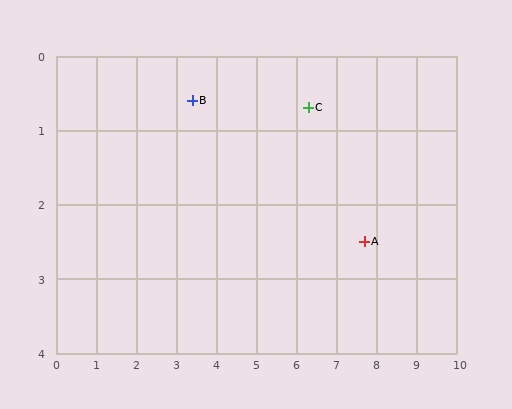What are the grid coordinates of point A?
Point A is at approximately (7.7, 2.5).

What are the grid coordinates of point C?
Point C is at approximately (6.3, 0.7).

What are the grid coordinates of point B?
Point B is at approximately (3.4, 0.6).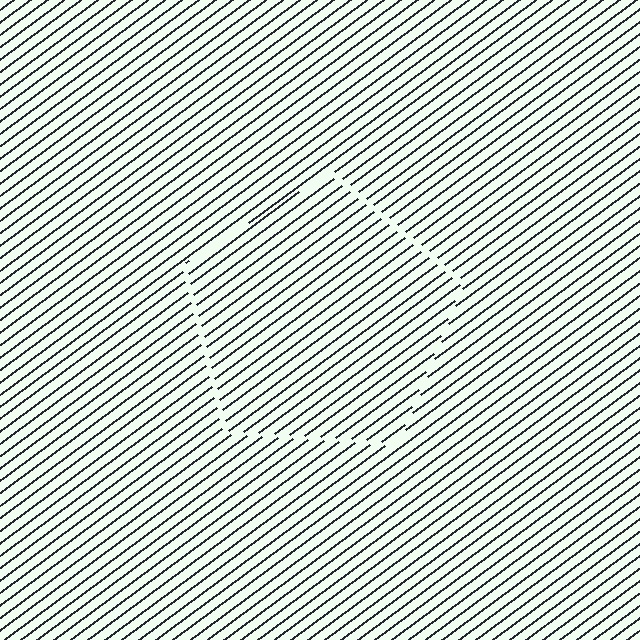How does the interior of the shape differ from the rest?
The interior of the shape contains the same grating, shifted by half a period — the contour is defined by the phase discontinuity where line-ends from the inner and outer gratings abut.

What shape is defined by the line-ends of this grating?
An illusory pentagon. The interior of the shape contains the same grating, shifted by half a period — the contour is defined by the phase discontinuity where line-ends from the inner and outer gratings abut.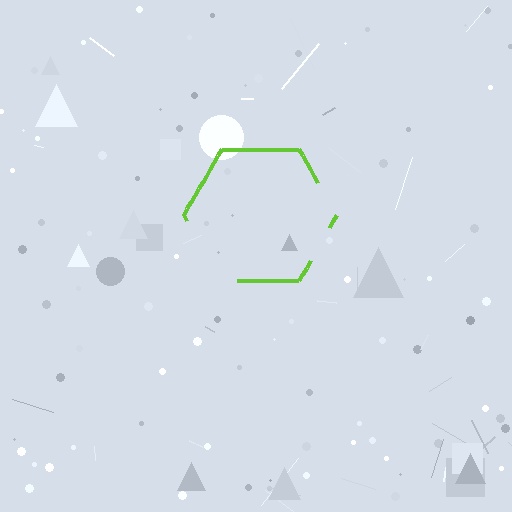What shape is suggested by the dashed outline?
The dashed outline suggests a hexagon.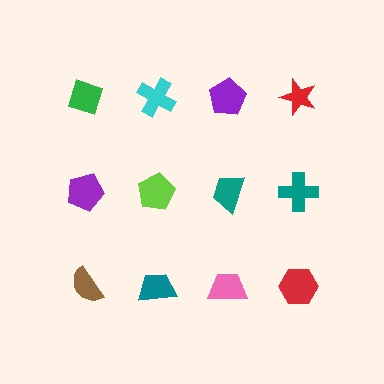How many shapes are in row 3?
4 shapes.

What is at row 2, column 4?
A teal cross.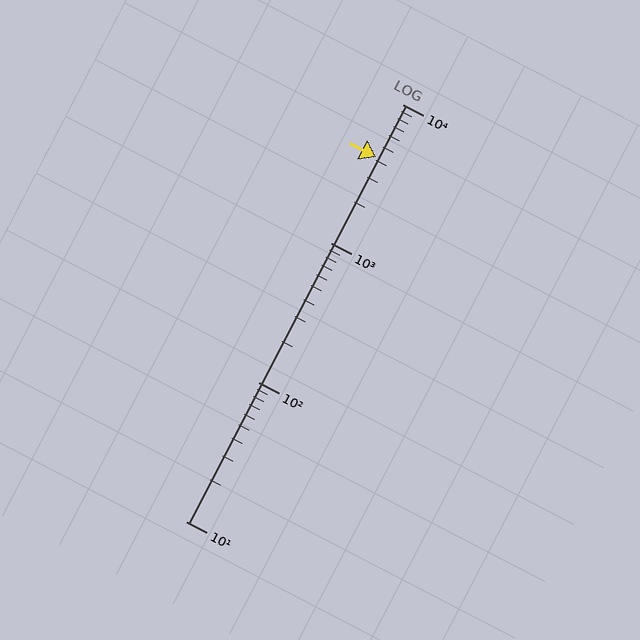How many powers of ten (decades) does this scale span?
The scale spans 3 decades, from 10 to 10000.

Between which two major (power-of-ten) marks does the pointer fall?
The pointer is between 1000 and 10000.